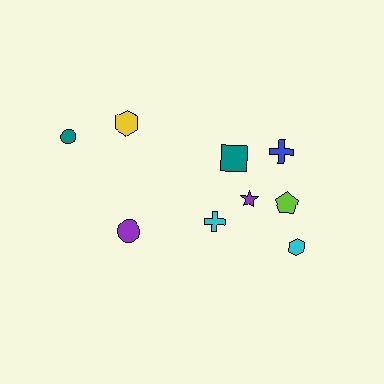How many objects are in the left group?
There are 3 objects.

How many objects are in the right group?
There are 6 objects.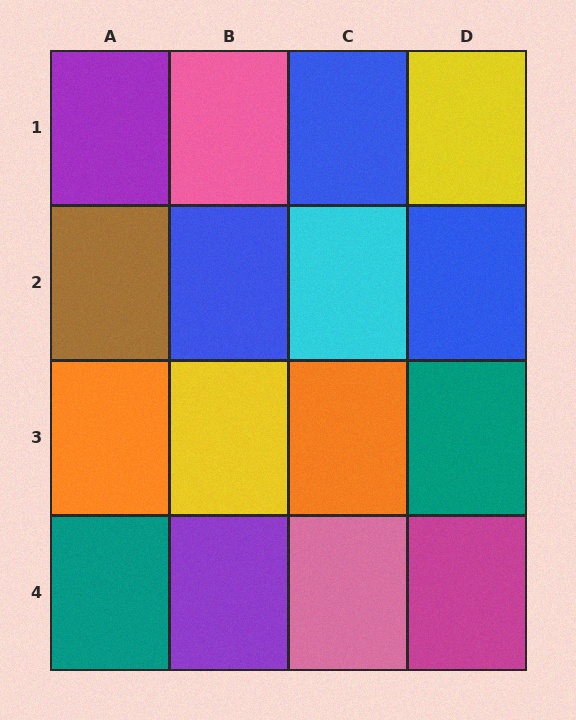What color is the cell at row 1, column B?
Pink.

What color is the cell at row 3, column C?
Orange.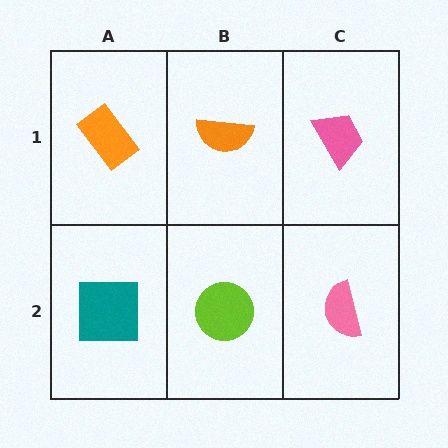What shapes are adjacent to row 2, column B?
An orange semicircle (row 1, column B), a teal square (row 2, column A), a pink semicircle (row 2, column C).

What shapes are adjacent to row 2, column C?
A pink trapezoid (row 1, column C), a lime circle (row 2, column B).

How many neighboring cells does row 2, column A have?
2.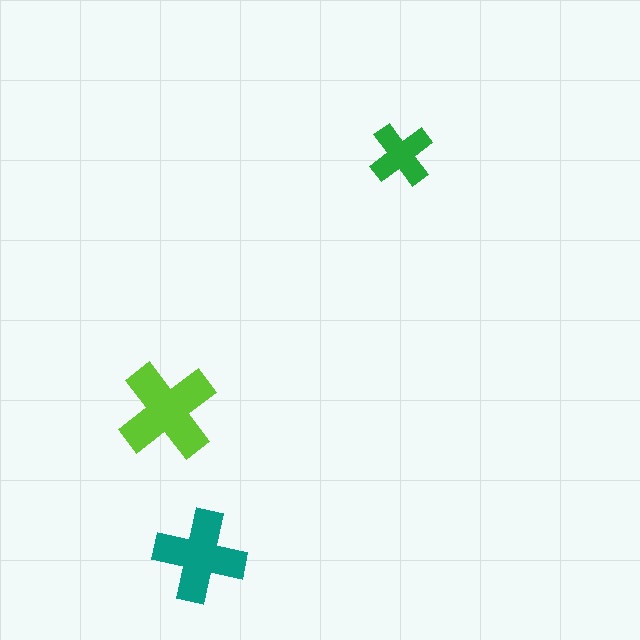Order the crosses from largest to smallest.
the lime one, the teal one, the green one.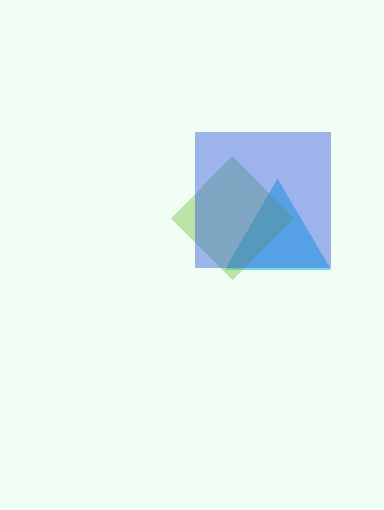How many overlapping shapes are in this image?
There are 3 overlapping shapes in the image.